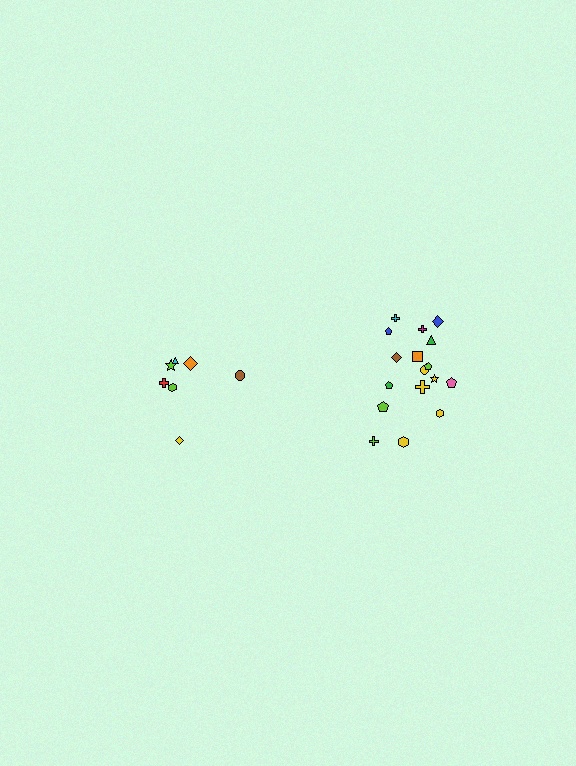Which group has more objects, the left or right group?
The right group.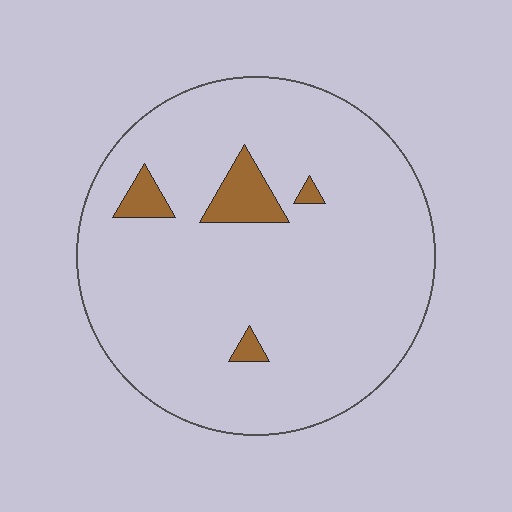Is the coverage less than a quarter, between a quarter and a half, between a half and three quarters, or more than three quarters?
Less than a quarter.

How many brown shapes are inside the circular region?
4.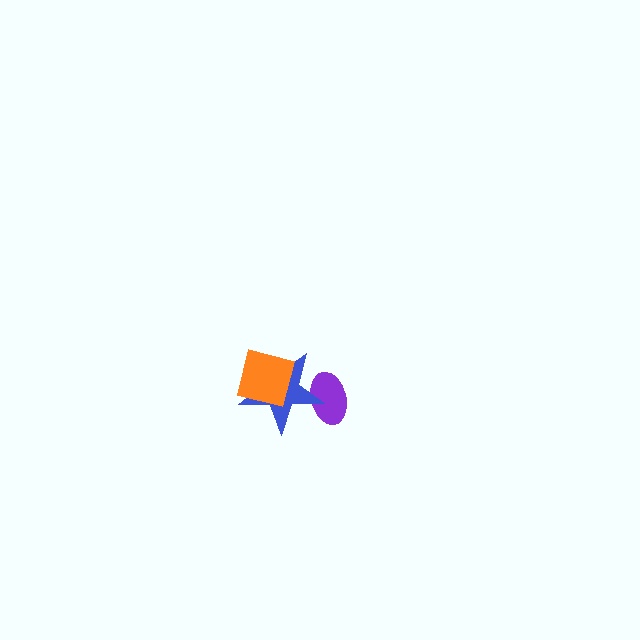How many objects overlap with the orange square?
1 object overlaps with the orange square.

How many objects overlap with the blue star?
2 objects overlap with the blue star.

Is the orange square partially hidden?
No, no other shape covers it.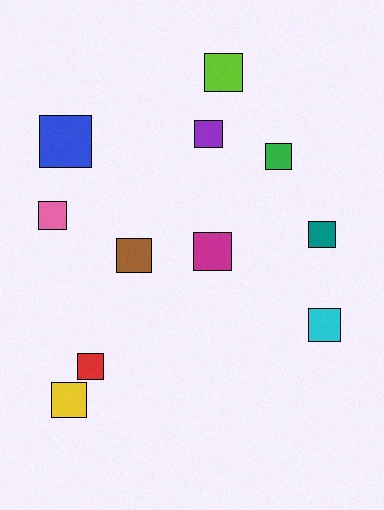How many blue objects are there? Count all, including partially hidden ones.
There is 1 blue object.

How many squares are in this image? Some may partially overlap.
There are 11 squares.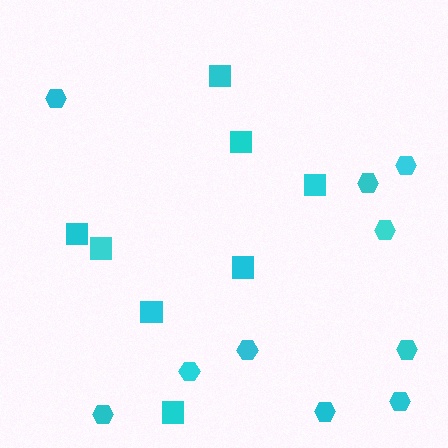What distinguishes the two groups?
There are 2 groups: one group of squares (8) and one group of hexagons (10).